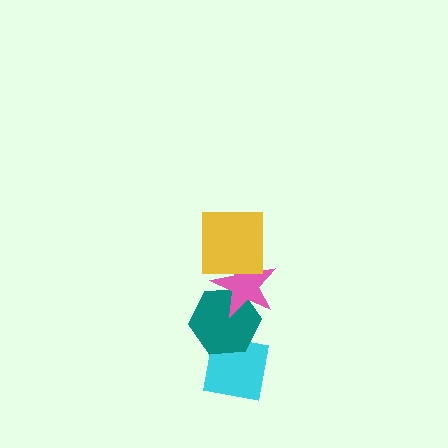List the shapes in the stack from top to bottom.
From top to bottom: the yellow square, the pink star, the teal hexagon, the cyan square.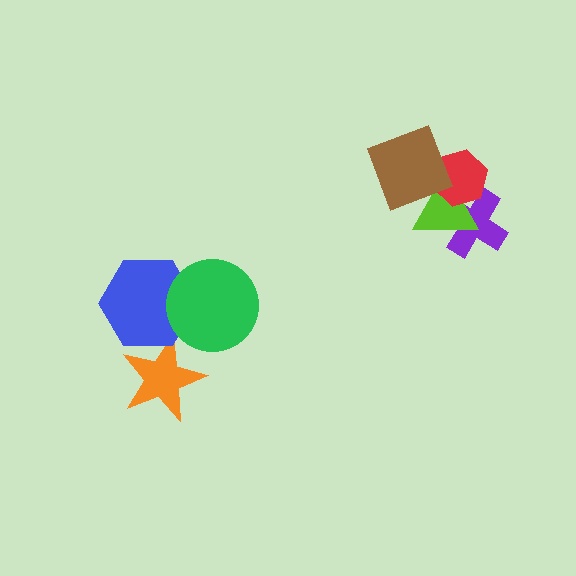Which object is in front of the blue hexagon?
The green circle is in front of the blue hexagon.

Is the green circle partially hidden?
No, no other shape covers it.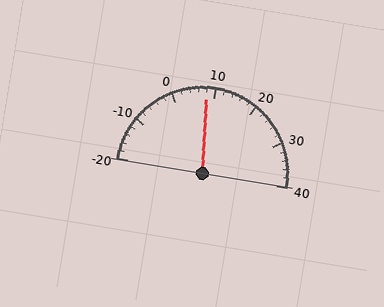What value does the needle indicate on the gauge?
The needle indicates approximately 8.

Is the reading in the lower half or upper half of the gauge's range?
The reading is in the lower half of the range (-20 to 40).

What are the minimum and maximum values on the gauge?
The gauge ranges from -20 to 40.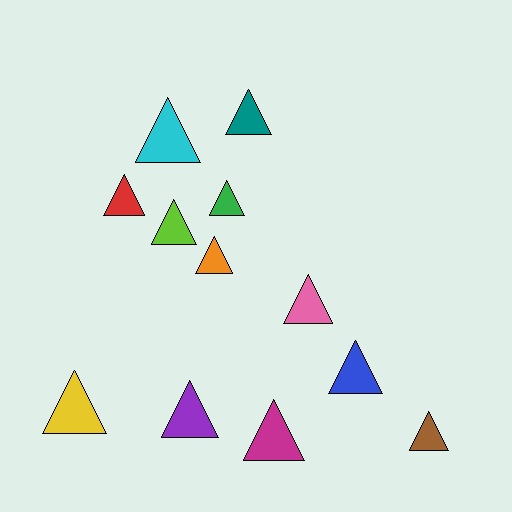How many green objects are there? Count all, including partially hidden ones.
There is 1 green object.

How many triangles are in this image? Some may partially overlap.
There are 12 triangles.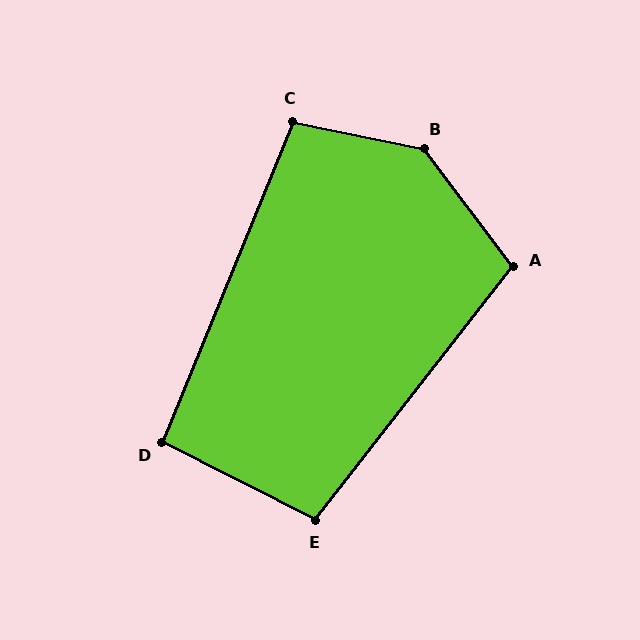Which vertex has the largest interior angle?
B, at approximately 139 degrees.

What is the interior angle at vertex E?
Approximately 101 degrees (obtuse).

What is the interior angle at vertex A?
Approximately 105 degrees (obtuse).